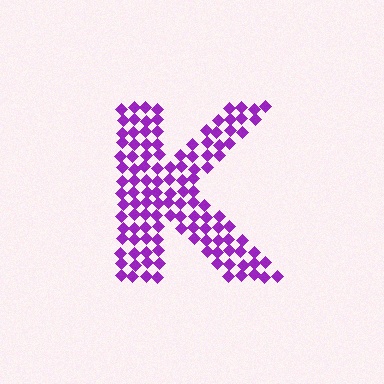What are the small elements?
The small elements are diamonds.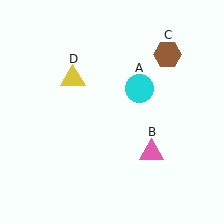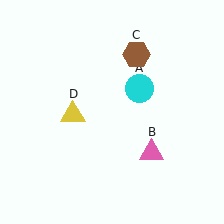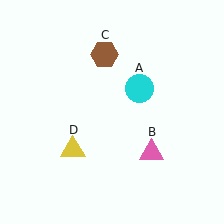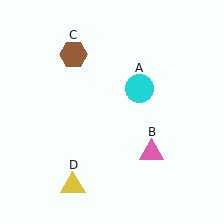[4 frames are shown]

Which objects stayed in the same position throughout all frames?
Cyan circle (object A) and pink triangle (object B) remained stationary.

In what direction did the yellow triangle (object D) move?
The yellow triangle (object D) moved down.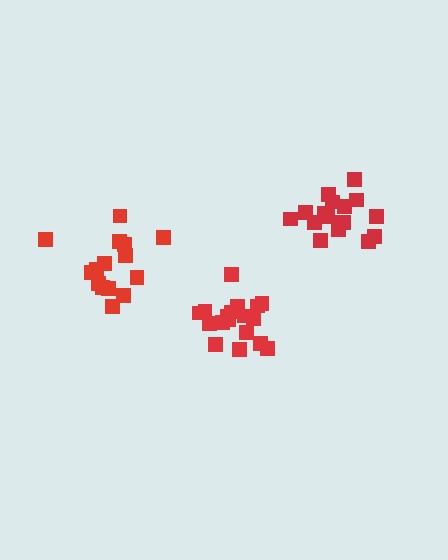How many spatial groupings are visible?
There are 3 spatial groupings.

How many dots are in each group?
Group 1: 15 dots, Group 2: 18 dots, Group 3: 17 dots (50 total).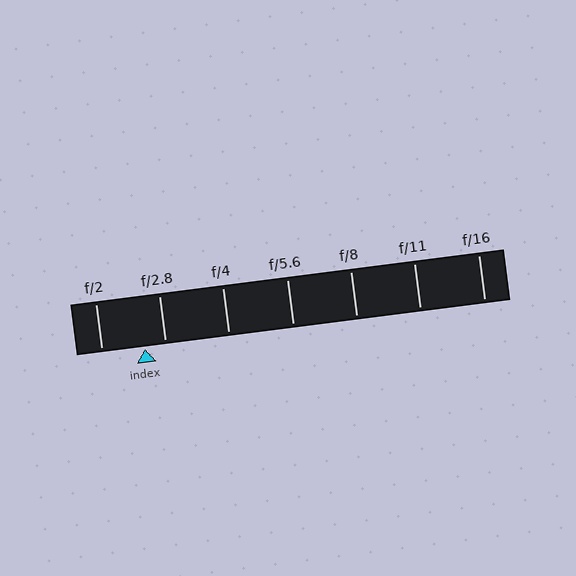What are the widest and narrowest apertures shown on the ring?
The widest aperture shown is f/2 and the narrowest is f/16.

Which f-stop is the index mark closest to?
The index mark is closest to f/2.8.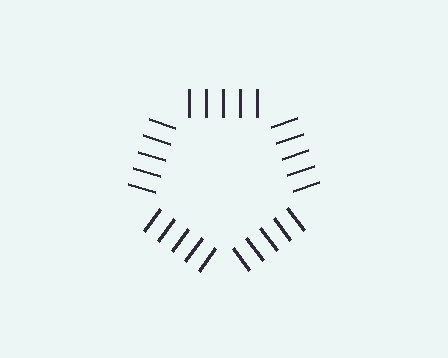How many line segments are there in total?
25 — 5 along each of the 5 edges.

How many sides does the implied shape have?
5 sides — the line-ends trace a pentagon.